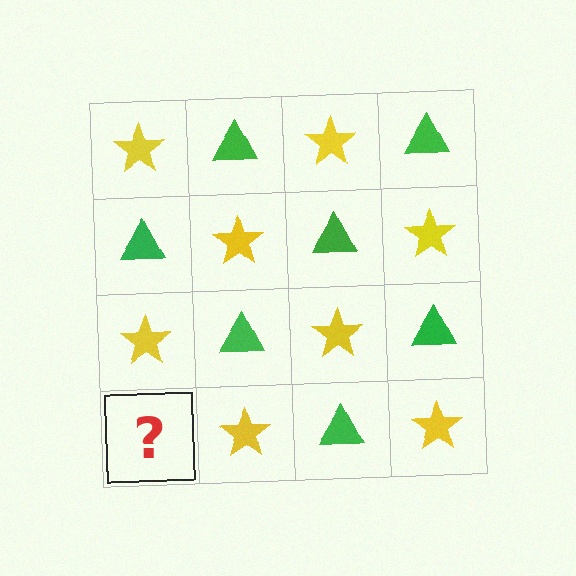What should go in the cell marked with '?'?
The missing cell should contain a green triangle.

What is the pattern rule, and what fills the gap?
The rule is that it alternates yellow star and green triangle in a checkerboard pattern. The gap should be filled with a green triangle.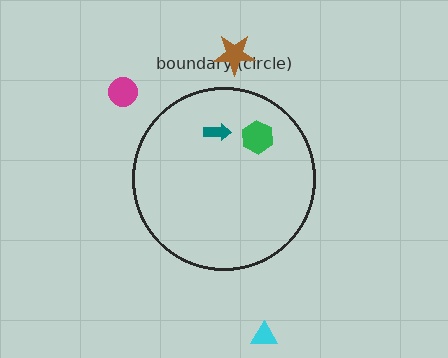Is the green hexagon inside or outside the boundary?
Inside.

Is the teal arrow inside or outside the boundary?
Inside.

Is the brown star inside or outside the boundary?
Outside.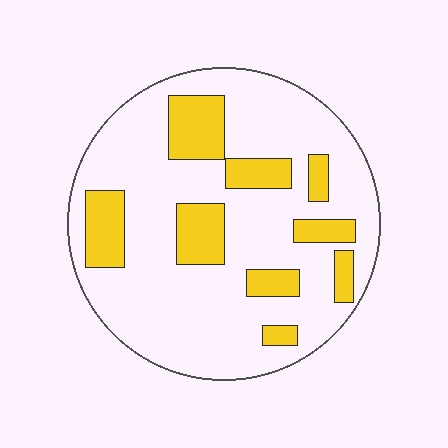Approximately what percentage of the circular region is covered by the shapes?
Approximately 25%.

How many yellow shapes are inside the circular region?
9.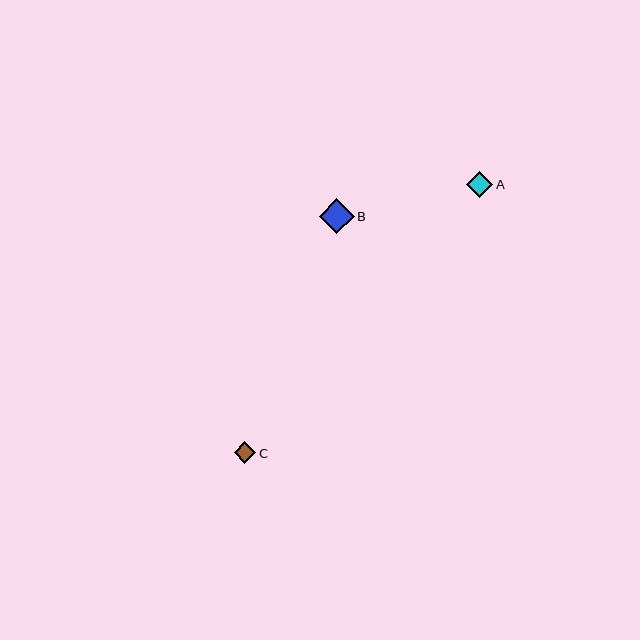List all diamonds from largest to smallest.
From largest to smallest: B, A, C.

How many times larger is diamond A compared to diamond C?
Diamond A is approximately 1.2 times the size of diamond C.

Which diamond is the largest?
Diamond B is the largest with a size of approximately 35 pixels.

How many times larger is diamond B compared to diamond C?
Diamond B is approximately 1.6 times the size of diamond C.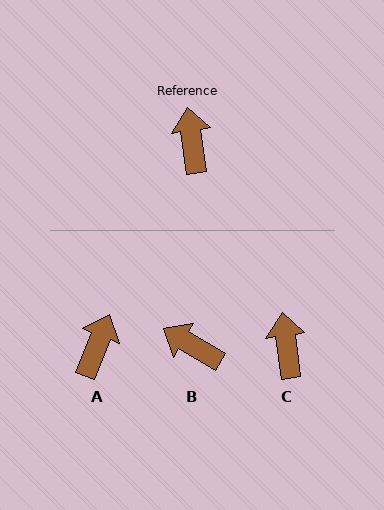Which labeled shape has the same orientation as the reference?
C.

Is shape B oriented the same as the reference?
No, it is off by about 52 degrees.